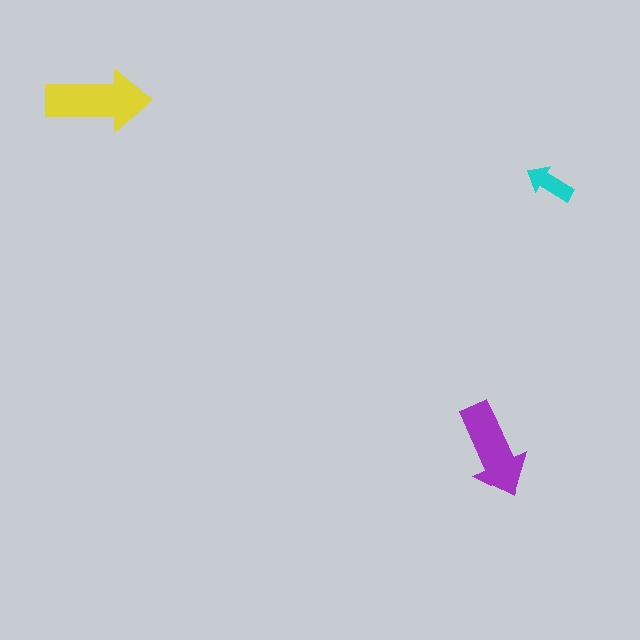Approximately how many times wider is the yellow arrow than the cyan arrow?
About 2 times wider.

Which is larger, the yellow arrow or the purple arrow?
The yellow one.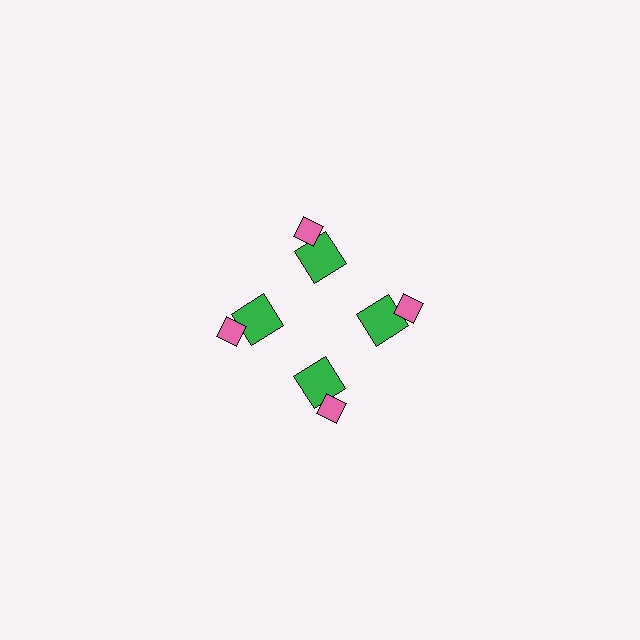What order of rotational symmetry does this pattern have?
This pattern has 4-fold rotational symmetry.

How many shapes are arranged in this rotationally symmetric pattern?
There are 8 shapes, arranged in 4 groups of 2.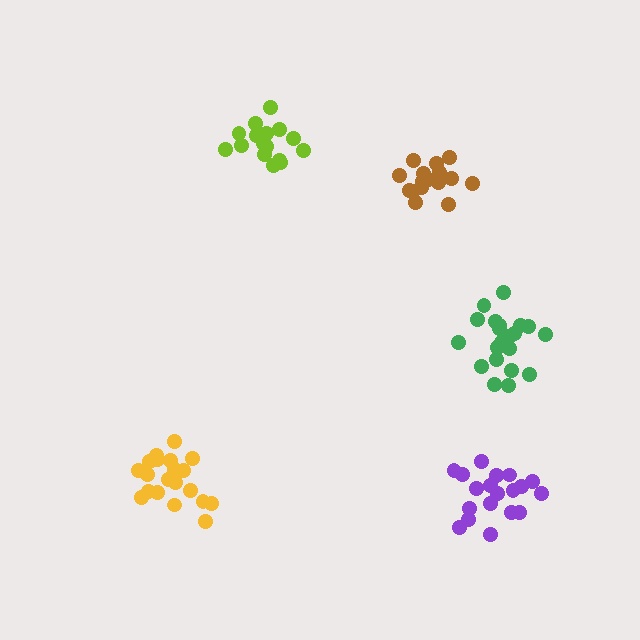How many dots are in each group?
Group 1: 16 dots, Group 2: 21 dots, Group 3: 18 dots, Group 4: 19 dots, Group 5: 21 dots (95 total).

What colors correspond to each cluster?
The clusters are colored: lime, yellow, brown, purple, green.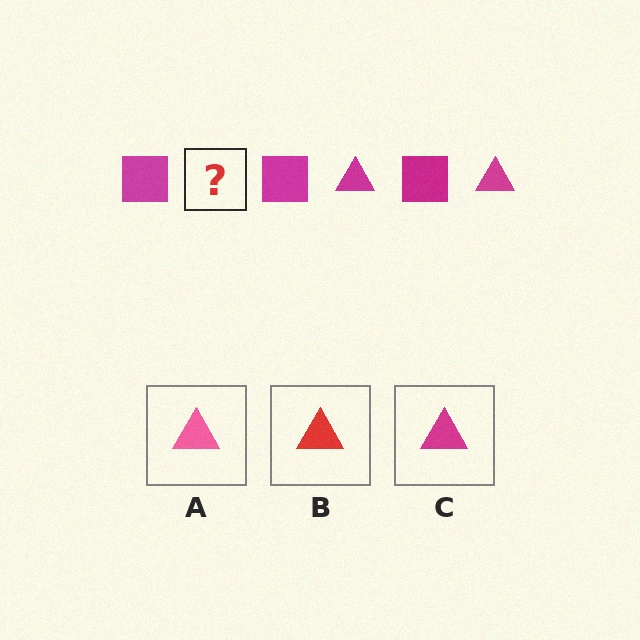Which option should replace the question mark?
Option C.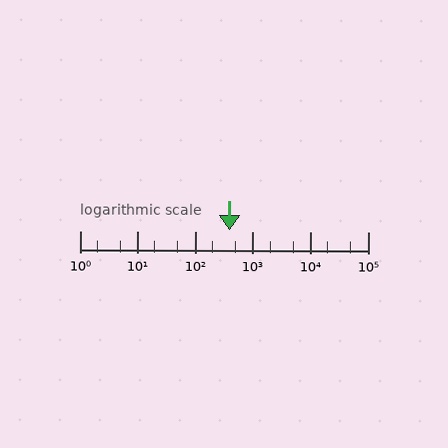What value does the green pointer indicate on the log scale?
The pointer indicates approximately 400.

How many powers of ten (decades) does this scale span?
The scale spans 5 decades, from 1 to 100000.